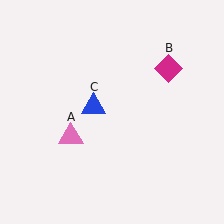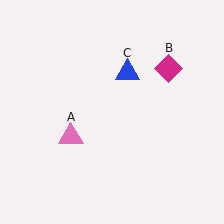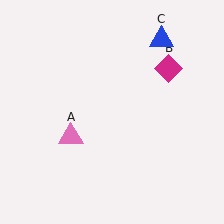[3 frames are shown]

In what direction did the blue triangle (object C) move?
The blue triangle (object C) moved up and to the right.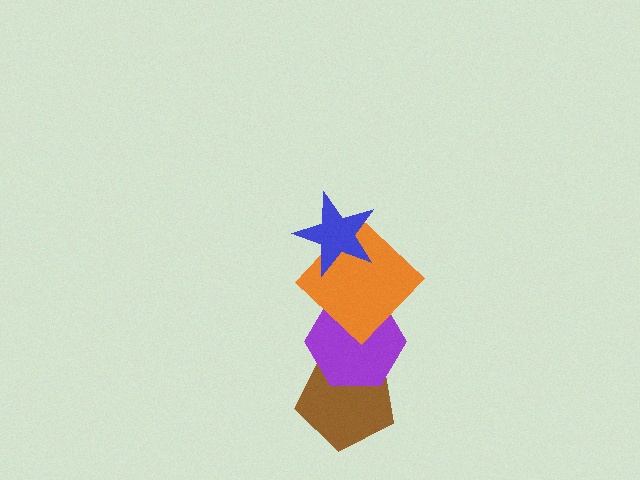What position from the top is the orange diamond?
The orange diamond is 2nd from the top.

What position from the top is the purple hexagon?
The purple hexagon is 3rd from the top.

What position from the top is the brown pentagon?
The brown pentagon is 4th from the top.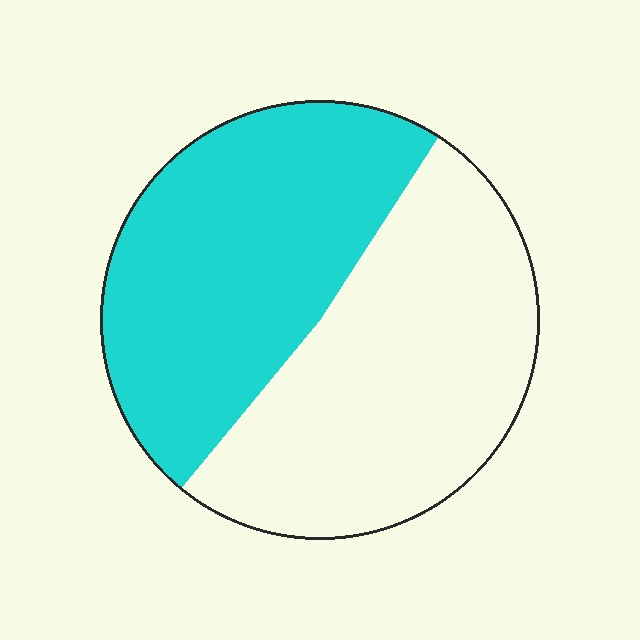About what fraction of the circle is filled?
About one half (1/2).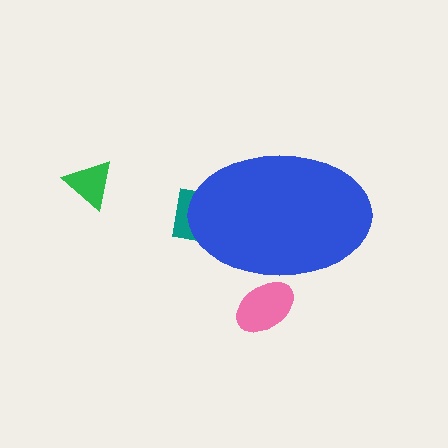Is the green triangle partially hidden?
No, the green triangle is fully visible.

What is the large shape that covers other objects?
A blue ellipse.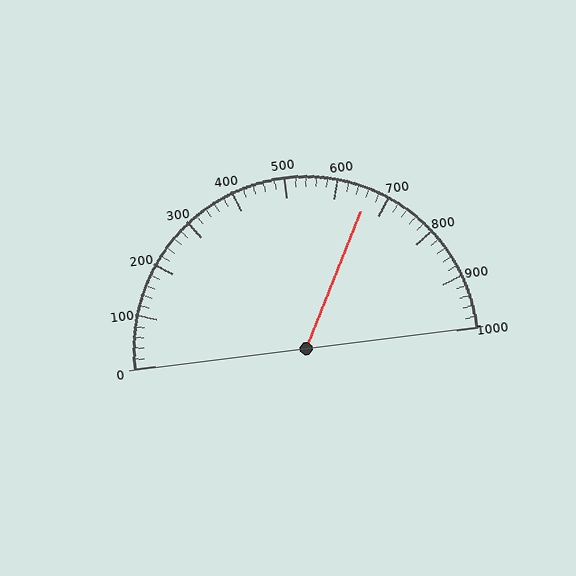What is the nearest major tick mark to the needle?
The nearest major tick mark is 700.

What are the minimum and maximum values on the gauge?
The gauge ranges from 0 to 1000.